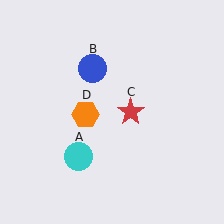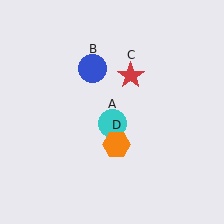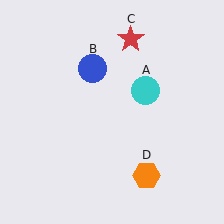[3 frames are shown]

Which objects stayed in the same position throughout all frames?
Blue circle (object B) remained stationary.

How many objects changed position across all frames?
3 objects changed position: cyan circle (object A), red star (object C), orange hexagon (object D).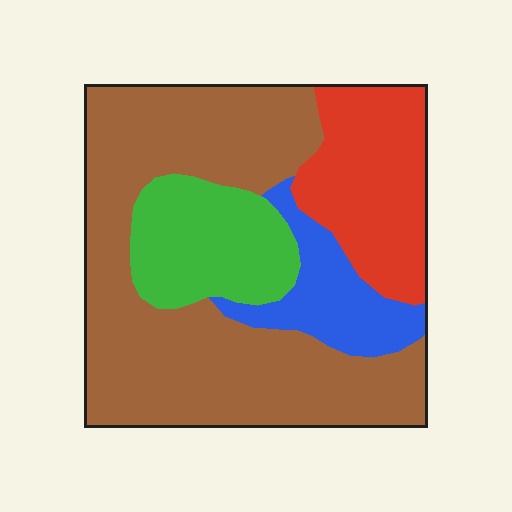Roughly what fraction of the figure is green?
Green covers around 15% of the figure.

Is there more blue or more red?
Red.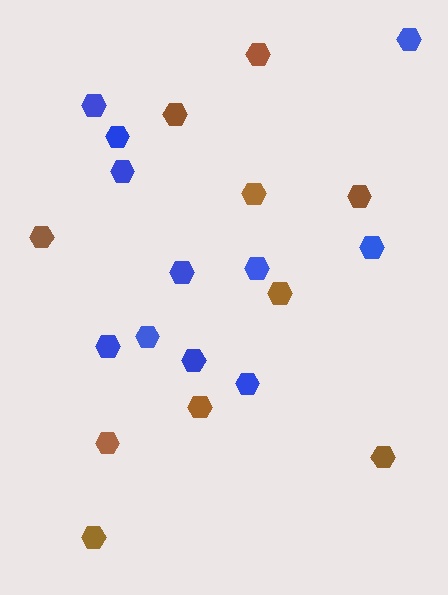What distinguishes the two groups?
There are 2 groups: one group of brown hexagons (10) and one group of blue hexagons (11).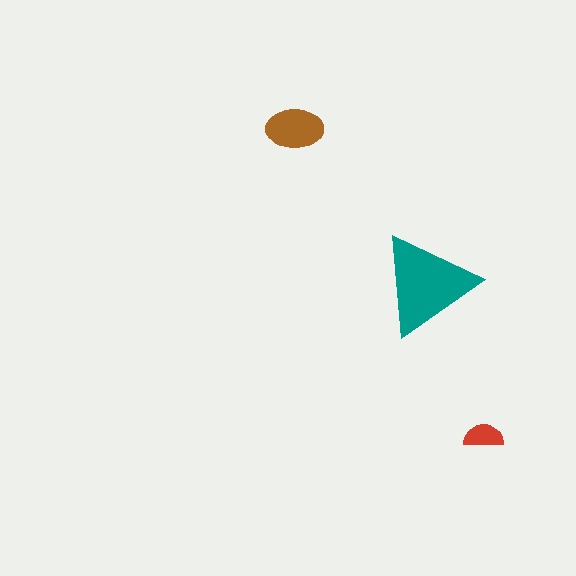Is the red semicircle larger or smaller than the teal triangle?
Smaller.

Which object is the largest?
The teal triangle.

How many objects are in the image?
There are 3 objects in the image.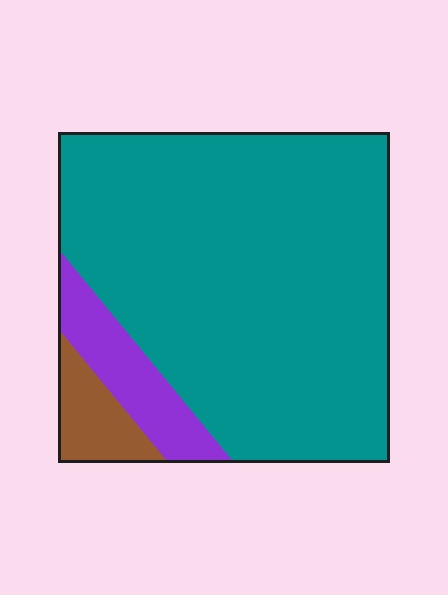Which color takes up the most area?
Teal, at roughly 85%.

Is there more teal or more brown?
Teal.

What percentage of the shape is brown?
Brown covers roughly 5% of the shape.